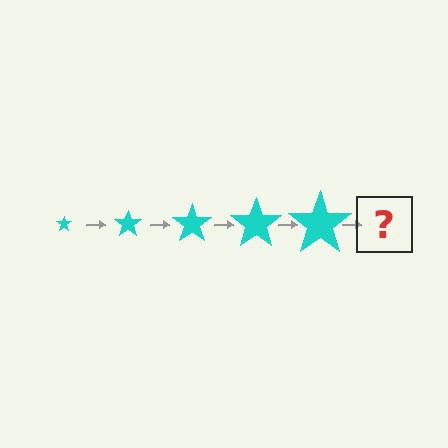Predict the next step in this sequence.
The next step is a cyan star, larger than the previous one.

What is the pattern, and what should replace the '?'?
The pattern is that the star gets progressively larger each step. The '?' should be a cyan star, larger than the previous one.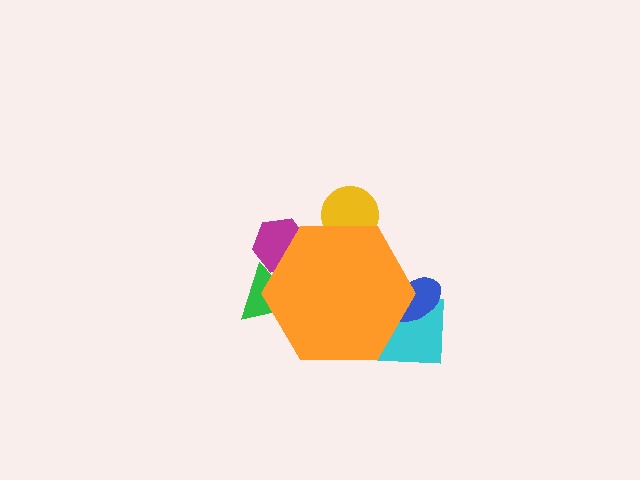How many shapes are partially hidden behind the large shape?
5 shapes are partially hidden.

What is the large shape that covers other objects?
An orange hexagon.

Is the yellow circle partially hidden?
Yes, the yellow circle is partially hidden behind the orange hexagon.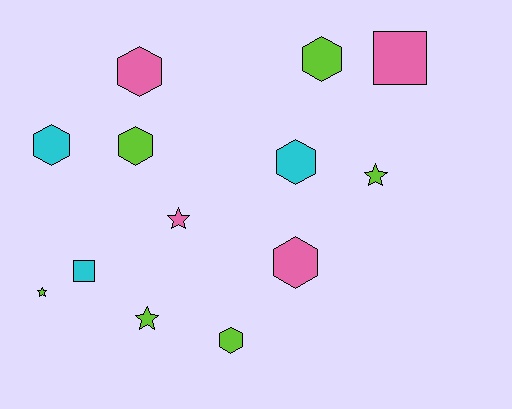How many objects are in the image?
There are 13 objects.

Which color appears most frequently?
Lime, with 6 objects.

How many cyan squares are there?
There is 1 cyan square.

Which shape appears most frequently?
Hexagon, with 7 objects.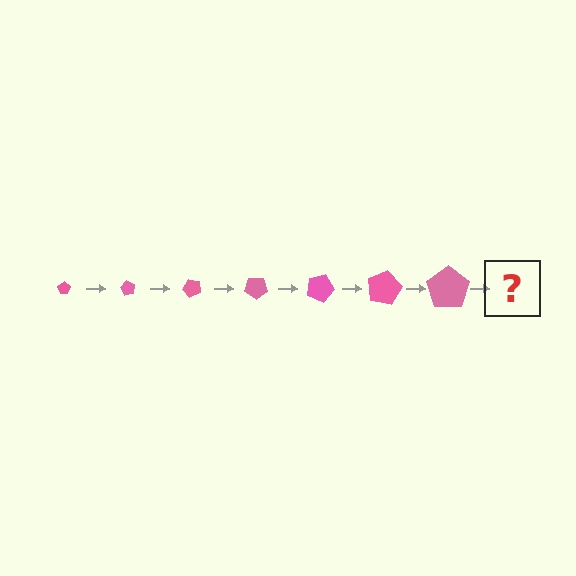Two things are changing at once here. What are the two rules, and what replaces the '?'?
The two rules are that the pentagon grows larger each step and it rotates 60 degrees each step. The '?' should be a pentagon, larger than the previous one and rotated 420 degrees from the start.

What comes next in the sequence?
The next element should be a pentagon, larger than the previous one and rotated 420 degrees from the start.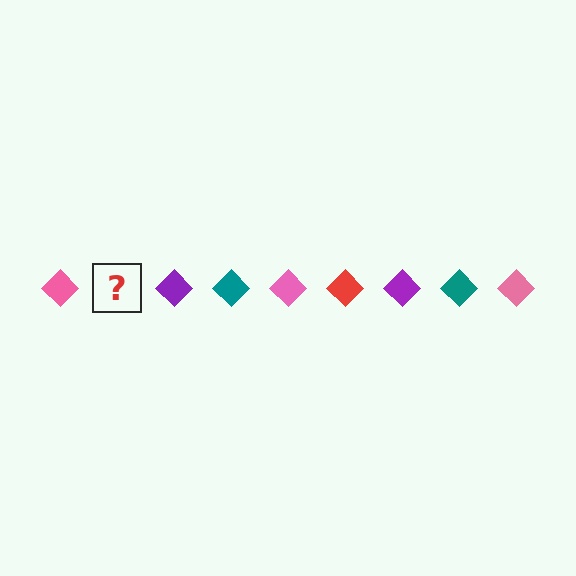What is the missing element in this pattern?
The missing element is a red diamond.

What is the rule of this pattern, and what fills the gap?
The rule is that the pattern cycles through pink, red, purple, teal diamonds. The gap should be filled with a red diamond.